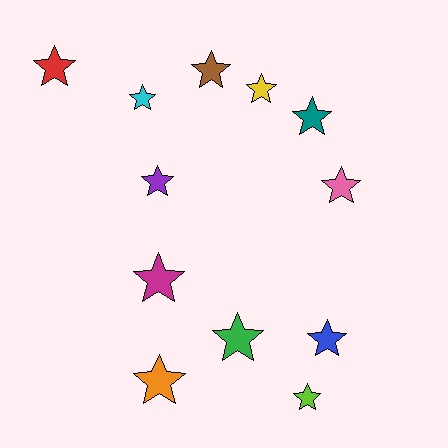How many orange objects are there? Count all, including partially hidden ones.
There is 1 orange object.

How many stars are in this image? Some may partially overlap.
There are 12 stars.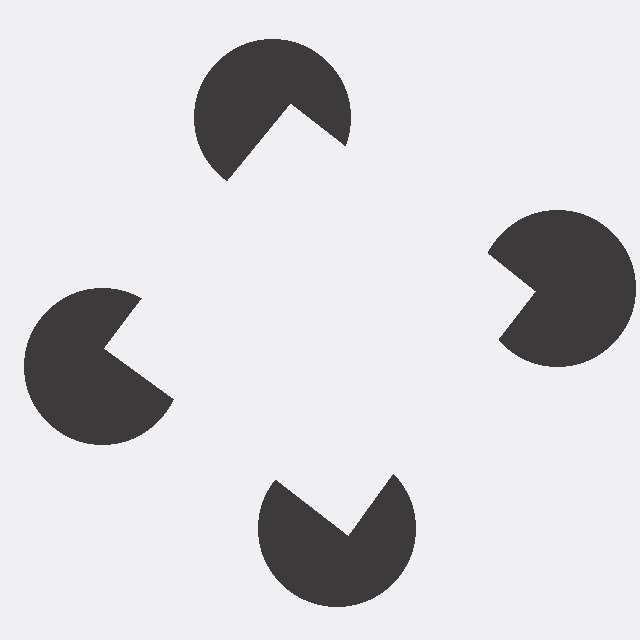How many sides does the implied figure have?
4 sides.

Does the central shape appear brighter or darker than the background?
It typically appears slightly brighter than the background, even though no actual brightness change is drawn.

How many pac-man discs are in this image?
There are 4 — one at each vertex of the illusory square.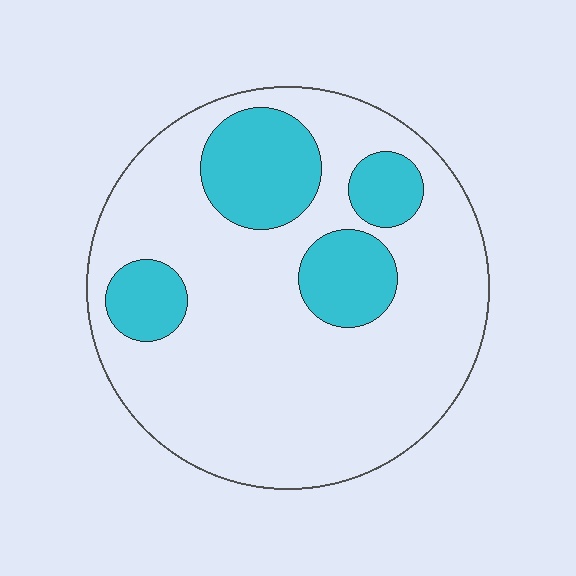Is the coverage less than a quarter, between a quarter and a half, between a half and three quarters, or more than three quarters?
Less than a quarter.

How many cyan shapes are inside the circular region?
4.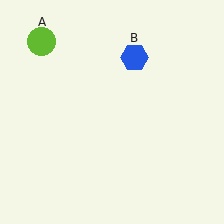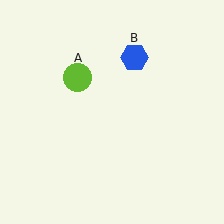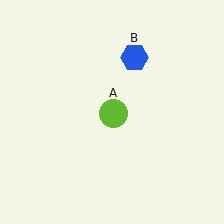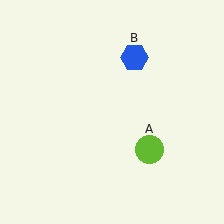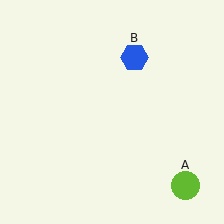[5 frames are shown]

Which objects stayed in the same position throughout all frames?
Blue hexagon (object B) remained stationary.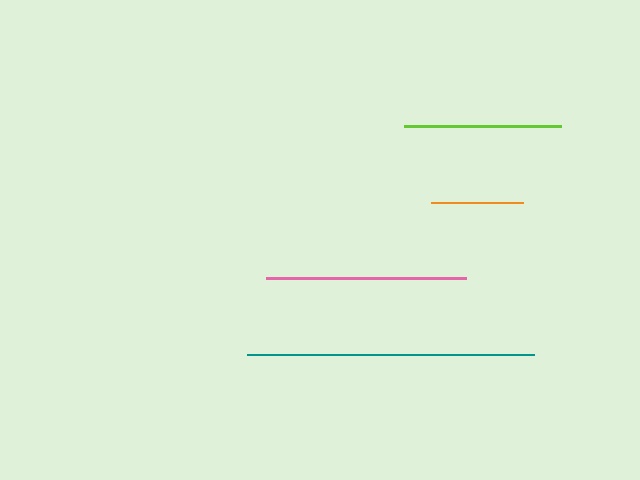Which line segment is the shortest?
The orange line is the shortest at approximately 92 pixels.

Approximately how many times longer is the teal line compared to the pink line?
The teal line is approximately 1.4 times the length of the pink line.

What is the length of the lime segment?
The lime segment is approximately 157 pixels long.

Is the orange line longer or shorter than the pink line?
The pink line is longer than the orange line.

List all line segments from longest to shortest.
From longest to shortest: teal, pink, lime, orange.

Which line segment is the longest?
The teal line is the longest at approximately 287 pixels.